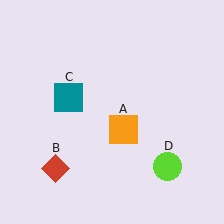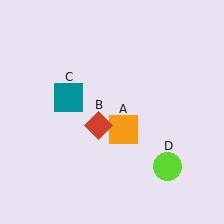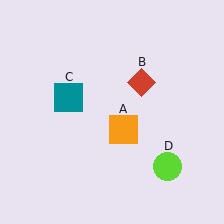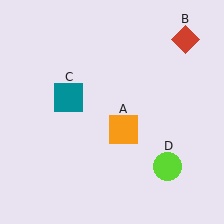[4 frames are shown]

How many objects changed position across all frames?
1 object changed position: red diamond (object B).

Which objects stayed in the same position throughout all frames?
Orange square (object A) and teal square (object C) and lime circle (object D) remained stationary.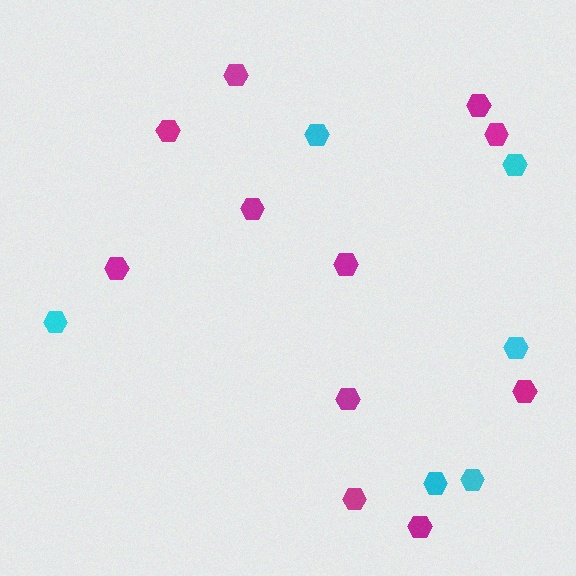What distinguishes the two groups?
There are 2 groups: one group of magenta hexagons (11) and one group of cyan hexagons (6).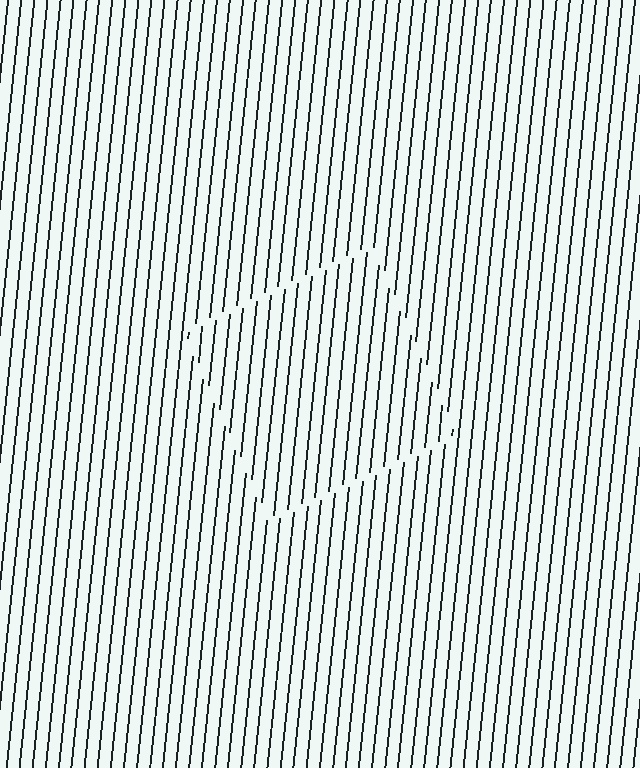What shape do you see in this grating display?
An illusory square. The interior of the shape contains the same grating, shifted by half a period — the contour is defined by the phase discontinuity where line-ends from the inner and outer gratings abut.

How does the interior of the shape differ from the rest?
The interior of the shape contains the same grating, shifted by half a period — the contour is defined by the phase discontinuity where line-ends from the inner and outer gratings abut.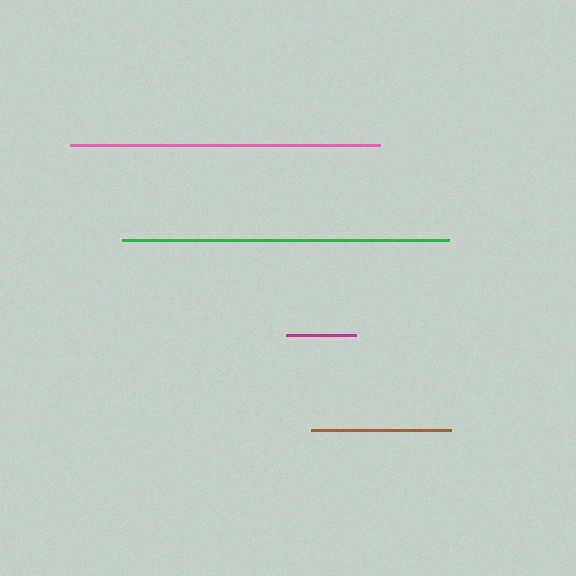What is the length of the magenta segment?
The magenta segment is approximately 70 pixels long.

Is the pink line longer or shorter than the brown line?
The pink line is longer than the brown line.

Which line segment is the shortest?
The magenta line is the shortest at approximately 70 pixels.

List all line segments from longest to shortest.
From longest to shortest: green, pink, brown, magenta.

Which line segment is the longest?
The green line is the longest at approximately 327 pixels.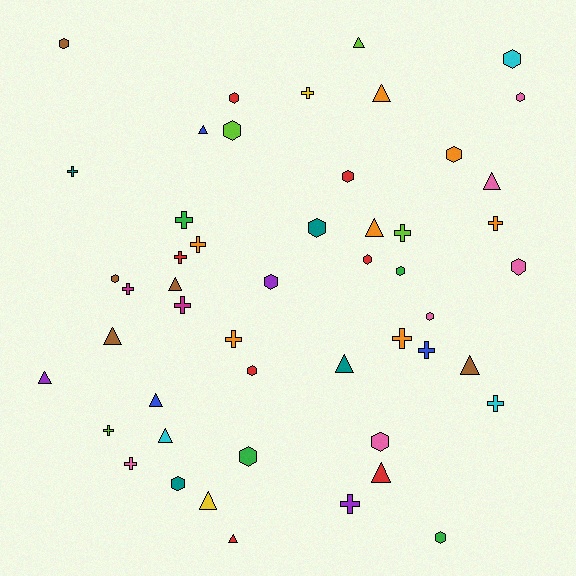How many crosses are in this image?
There are 16 crosses.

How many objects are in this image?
There are 50 objects.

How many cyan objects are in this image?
There are 3 cyan objects.